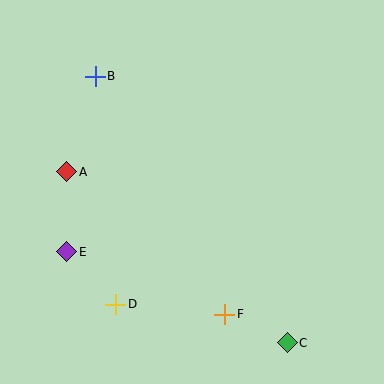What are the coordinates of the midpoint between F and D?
The midpoint between F and D is at (170, 309).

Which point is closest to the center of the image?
Point F at (225, 314) is closest to the center.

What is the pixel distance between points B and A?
The distance between B and A is 100 pixels.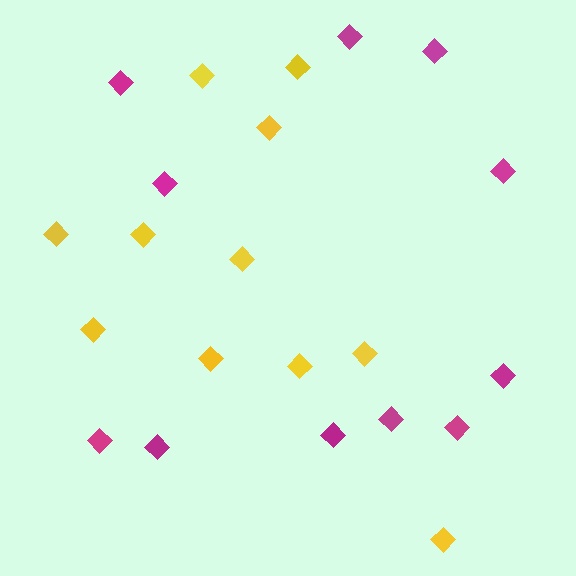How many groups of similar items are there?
There are 2 groups: one group of magenta diamonds (11) and one group of yellow diamonds (11).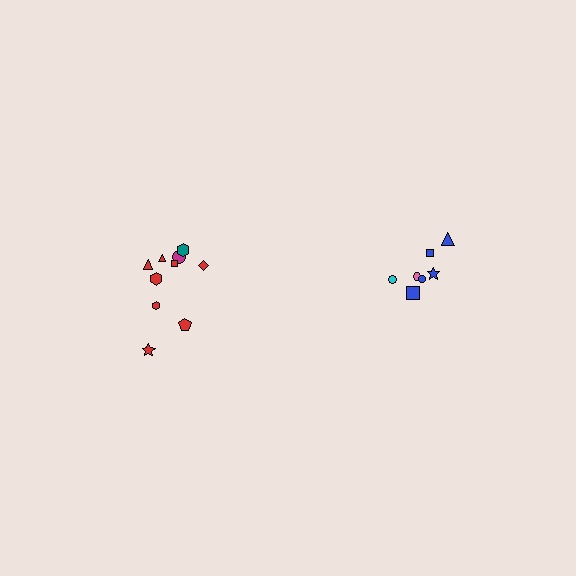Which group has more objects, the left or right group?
The left group.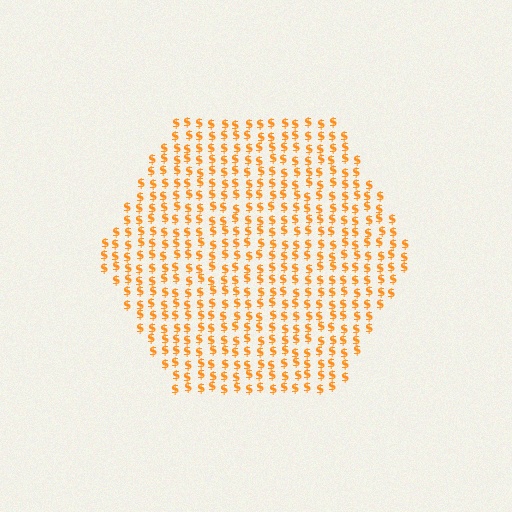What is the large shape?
The large shape is a hexagon.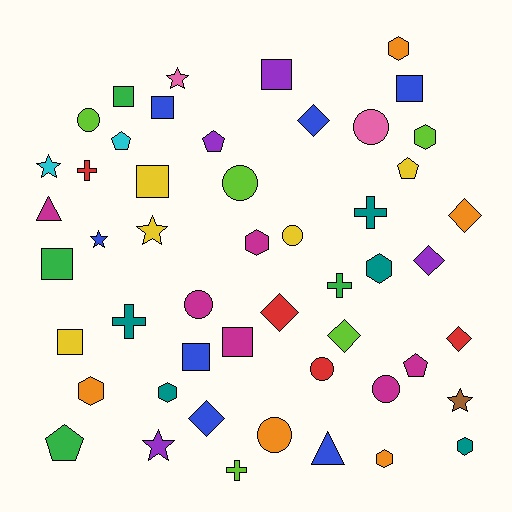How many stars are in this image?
There are 6 stars.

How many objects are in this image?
There are 50 objects.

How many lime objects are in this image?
There are 5 lime objects.